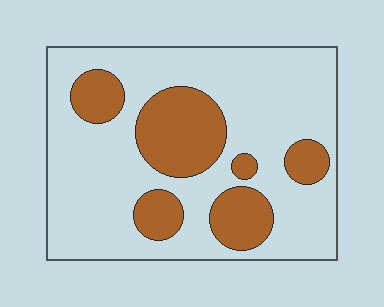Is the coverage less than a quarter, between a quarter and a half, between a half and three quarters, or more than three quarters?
Between a quarter and a half.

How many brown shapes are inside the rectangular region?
6.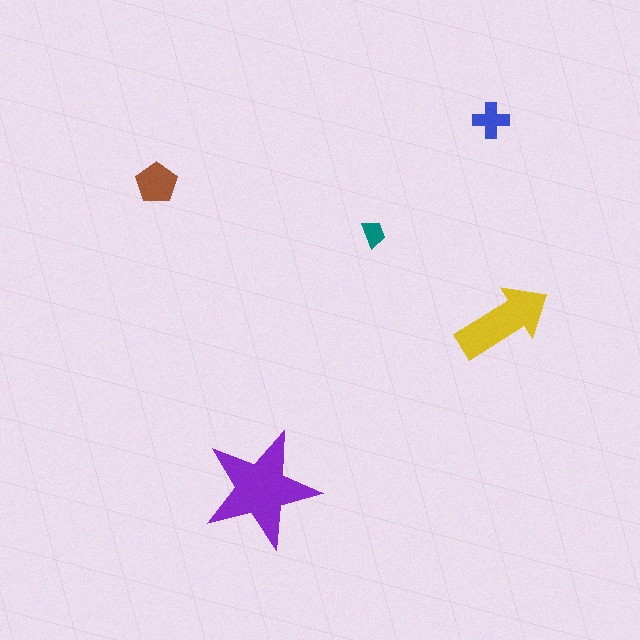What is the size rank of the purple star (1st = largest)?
1st.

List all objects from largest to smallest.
The purple star, the yellow arrow, the brown pentagon, the blue cross, the teal trapezoid.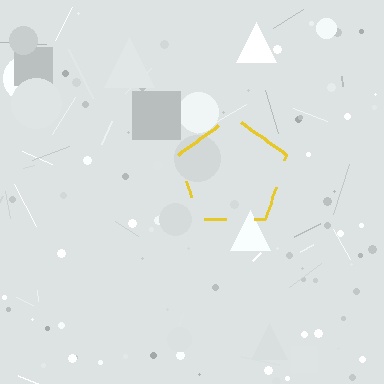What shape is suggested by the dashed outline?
The dashed outline suggests a pentagon.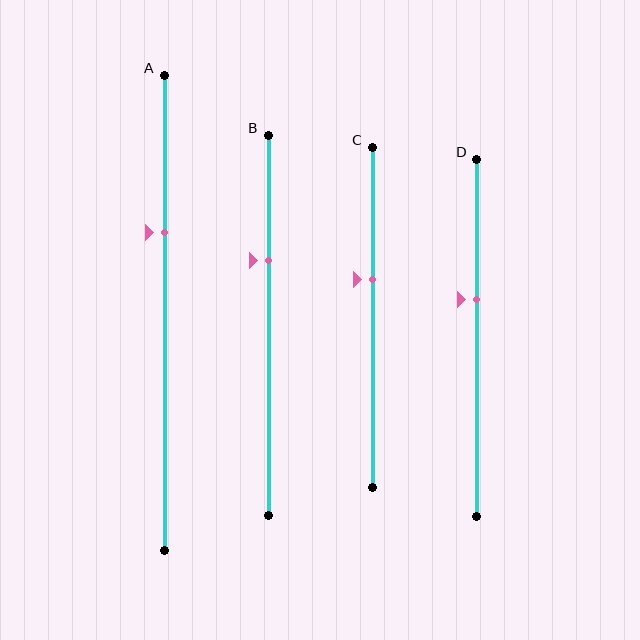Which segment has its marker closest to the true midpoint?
Segment D has its marker closest to the true midpoint.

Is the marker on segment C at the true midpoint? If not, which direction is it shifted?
No, the marker on segment C is shifted upward by about 11% of the segment length.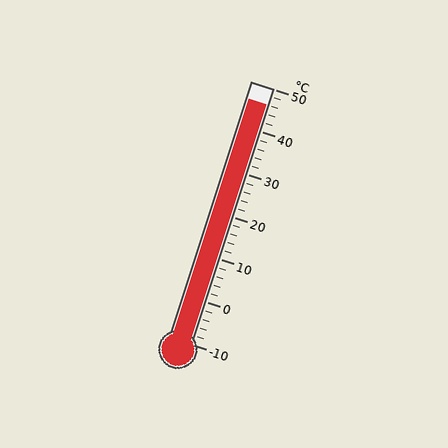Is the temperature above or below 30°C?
The temperature is above 30°C.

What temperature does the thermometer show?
The thermometer shows approximately 46°C.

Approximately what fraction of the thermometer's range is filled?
The thermometer is filled to approximately 95% of its range.